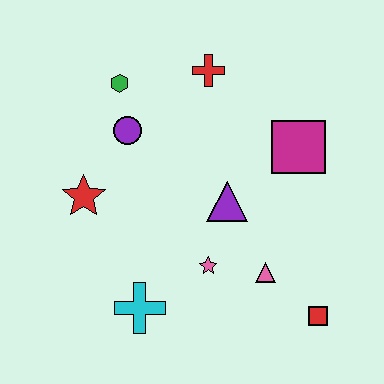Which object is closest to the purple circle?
The green hexagon is closest to the purple circle.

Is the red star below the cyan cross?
No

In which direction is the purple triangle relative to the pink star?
The purple triangle is above the pink star.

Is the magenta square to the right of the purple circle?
Yes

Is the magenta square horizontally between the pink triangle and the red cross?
No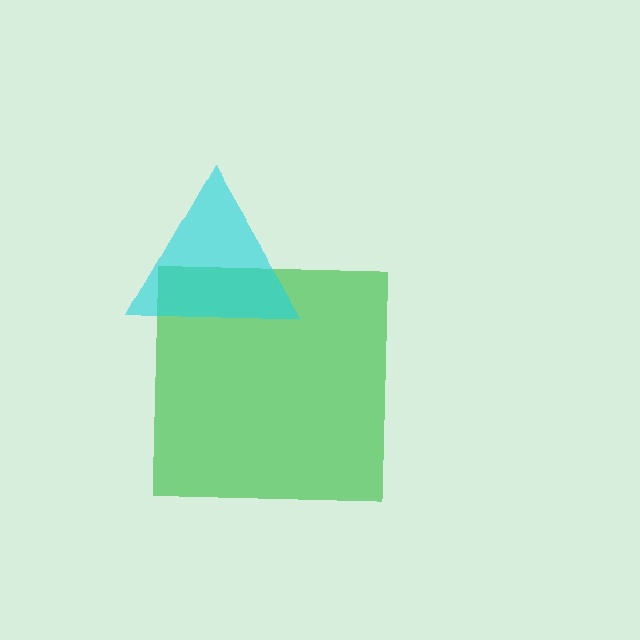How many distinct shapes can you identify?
There are 2 distinct shapes: a green square, a cyan triangle.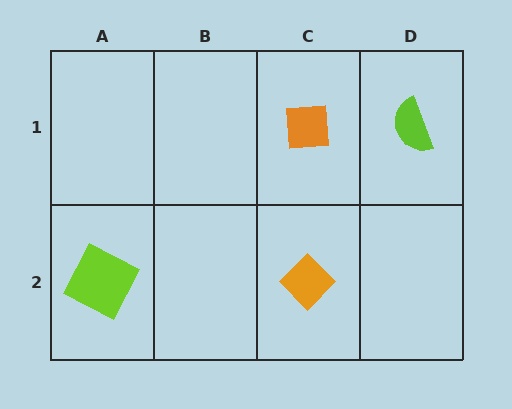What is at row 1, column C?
An orange square.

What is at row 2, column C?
An orange diamond.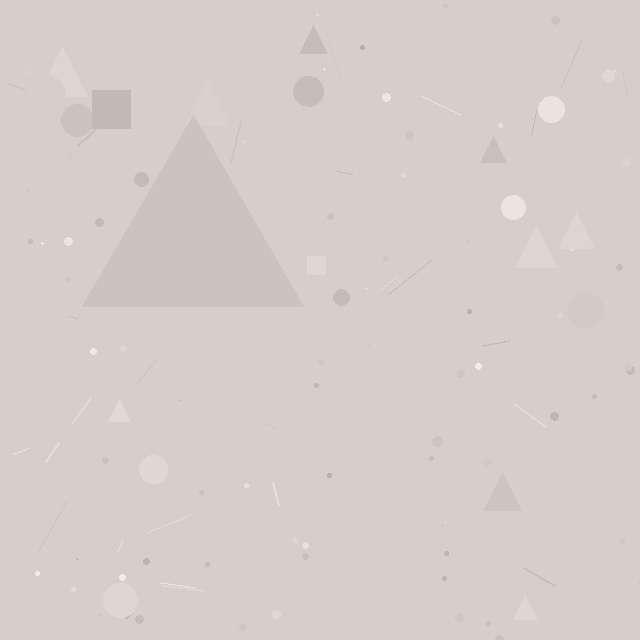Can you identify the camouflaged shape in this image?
The camouflaged shape is a triangle.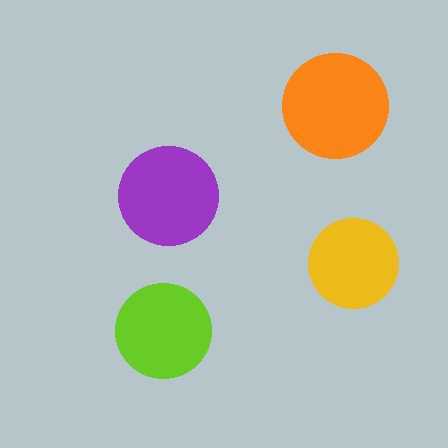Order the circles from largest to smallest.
the orange one, the purple one, the lime one, the yellow one.